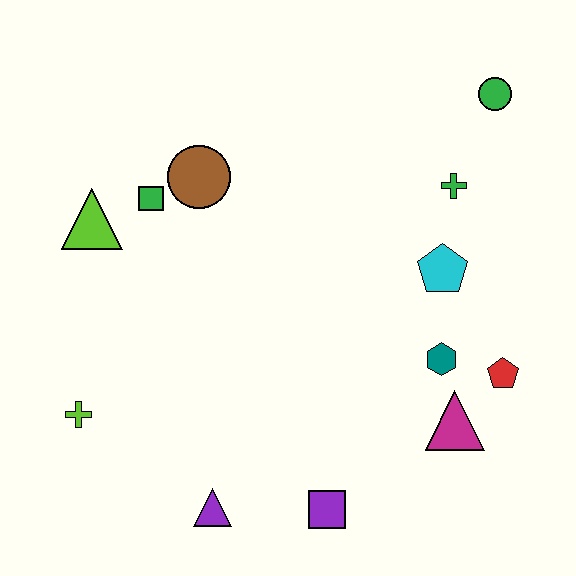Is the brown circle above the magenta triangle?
Yes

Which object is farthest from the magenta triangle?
The lime triangle is farthest from the magenta triangle.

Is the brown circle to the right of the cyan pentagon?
No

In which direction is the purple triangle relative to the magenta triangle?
The purple triangle is to the left of the magenta triangle.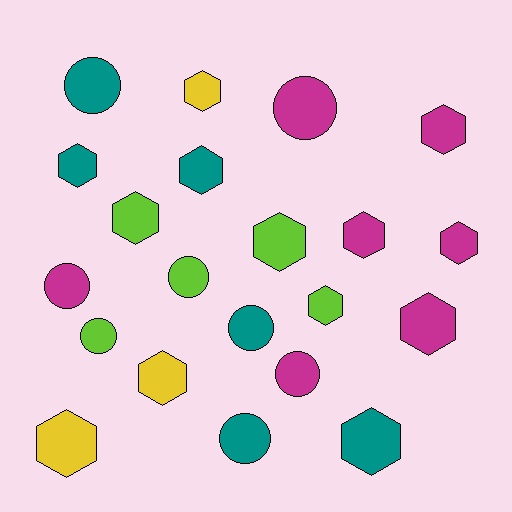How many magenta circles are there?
There are 3 magenta circles.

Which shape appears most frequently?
Hexagon, with 13 objects.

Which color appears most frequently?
Magenta, with 7 objects.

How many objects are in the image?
There are 21 objects.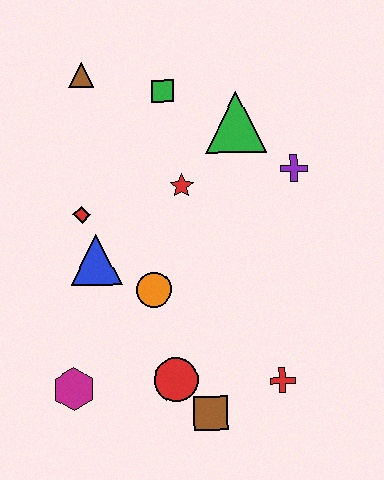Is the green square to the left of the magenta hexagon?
No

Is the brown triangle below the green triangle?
No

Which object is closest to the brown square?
The red circle is closest to the brown square.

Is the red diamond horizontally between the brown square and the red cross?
No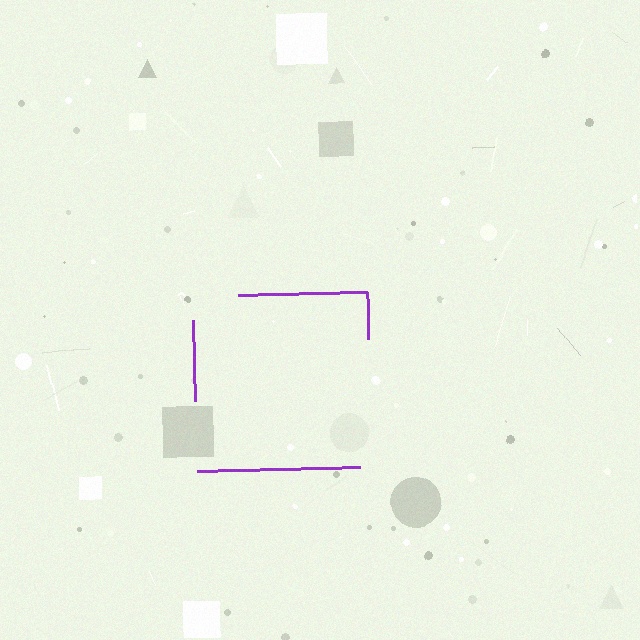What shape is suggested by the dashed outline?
The dashed outline suggests a square.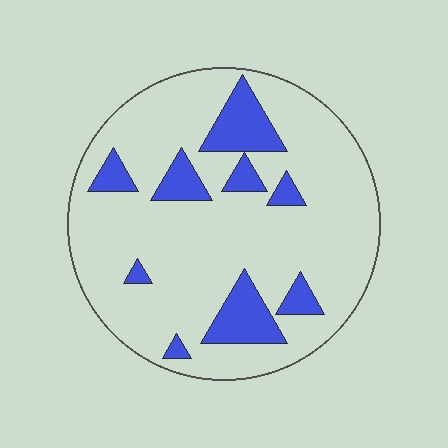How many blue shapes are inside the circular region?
9.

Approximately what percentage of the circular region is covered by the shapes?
Approximately 15%.